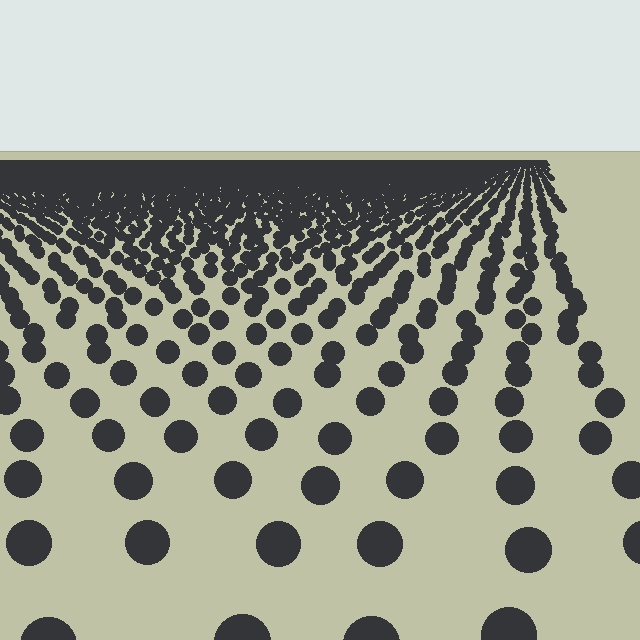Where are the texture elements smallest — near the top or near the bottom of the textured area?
Near the top.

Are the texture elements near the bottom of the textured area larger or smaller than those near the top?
Larger. Near the bottom, elements are closer to the viewer and appear at a bigger on-screen size.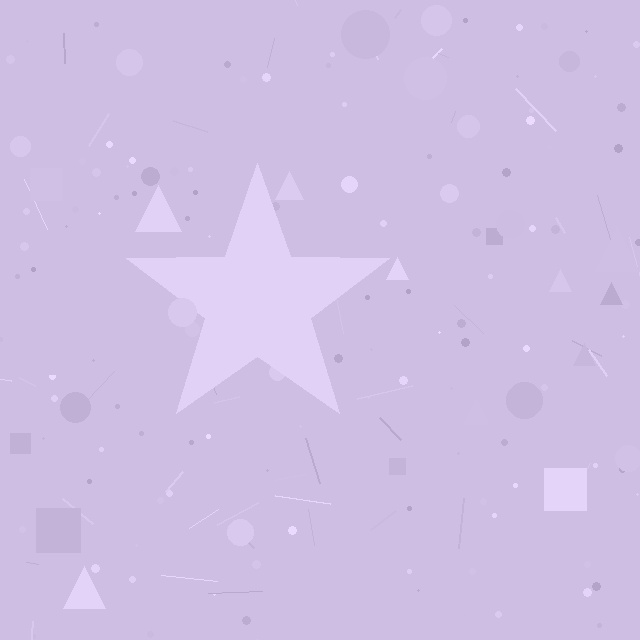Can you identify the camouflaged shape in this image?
The camouflaged shape is a star.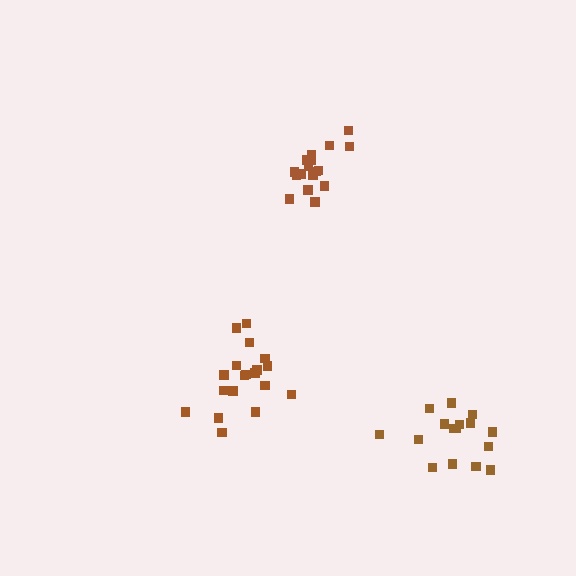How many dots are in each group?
Group 1: 19 dots, Group 2: 17 dots, Group 3: 16 dots (52 total).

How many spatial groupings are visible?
There are 3 spatial groupings.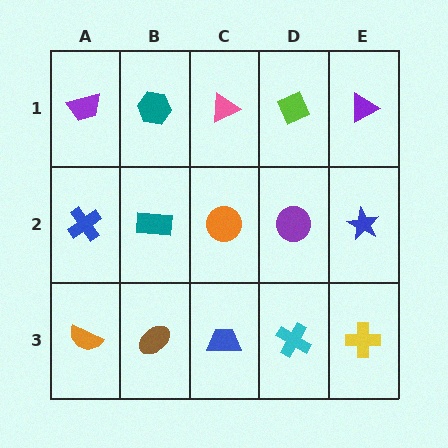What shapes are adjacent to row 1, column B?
A teal rectangle (row 2, column B), a purple trapezoid (row 1, column A), a pink triangle (row 1, column C).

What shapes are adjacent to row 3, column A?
A blue cross (row 2, column A), a brown ellipse (row 3, column B).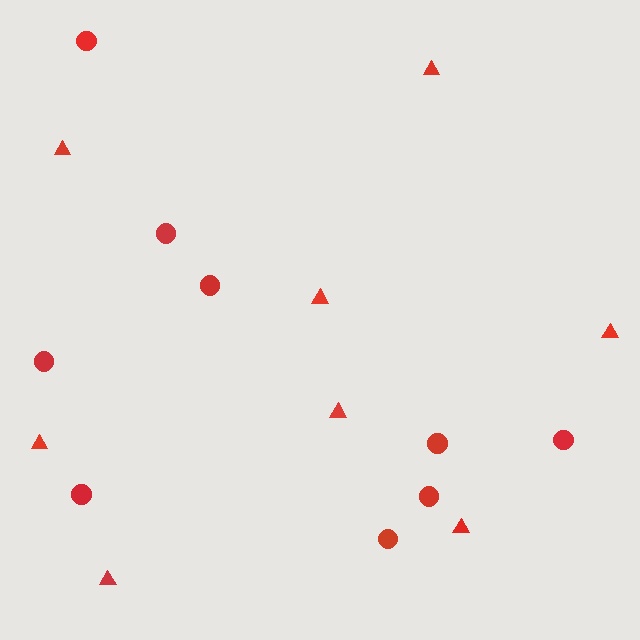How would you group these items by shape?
There are 2 groups: one group of circles (9) and one group of triangles (8).